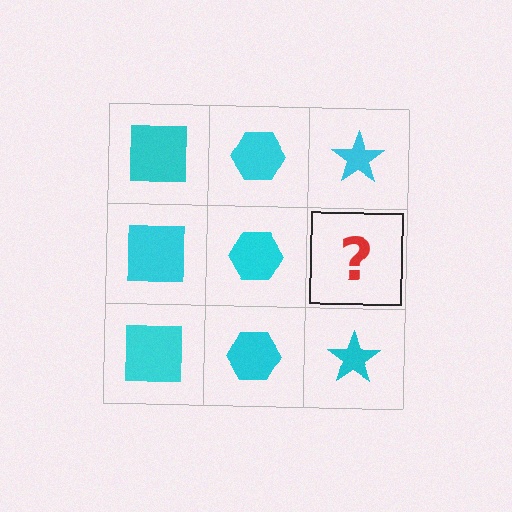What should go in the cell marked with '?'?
The missing cell should contain a cyan star.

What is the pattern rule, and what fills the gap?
The rule is that each column has a consistent shape. The gap should be filled with a cyan star.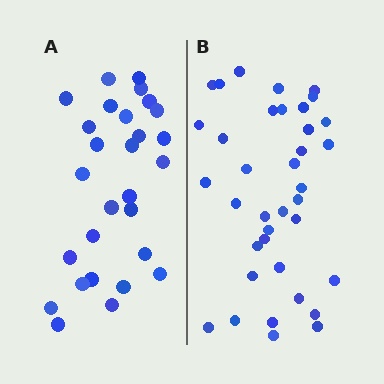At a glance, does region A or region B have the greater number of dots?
Region B (the right region) has more dots.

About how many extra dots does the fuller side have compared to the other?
Region B has roughly 8 or so more dots than region A.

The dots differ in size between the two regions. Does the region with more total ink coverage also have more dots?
No. Region A has more total ink coverage because its dots are larger, but region B actually contains more individual dots. Total area can be misleading — the number of items is what matters here.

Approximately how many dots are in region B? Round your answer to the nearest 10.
About 40 dots. (The exact count is 37, which rounds to 40.)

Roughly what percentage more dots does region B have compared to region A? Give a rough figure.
About 30% more.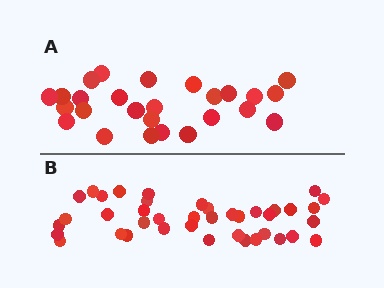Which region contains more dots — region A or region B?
Region B (the bottom region) has more dots.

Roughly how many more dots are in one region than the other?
Region B has approximately 15 more dots than region A.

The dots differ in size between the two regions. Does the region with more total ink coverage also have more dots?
No. Region A has more total ink coverage because its dots are larger, but region B actually contains more individual dots. Total area can be misleading — the number of items is what matters here.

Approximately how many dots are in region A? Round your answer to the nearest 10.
About 30 dots. (The exact count is 26, which rounds to 30.)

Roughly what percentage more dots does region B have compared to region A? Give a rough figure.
About 55% more.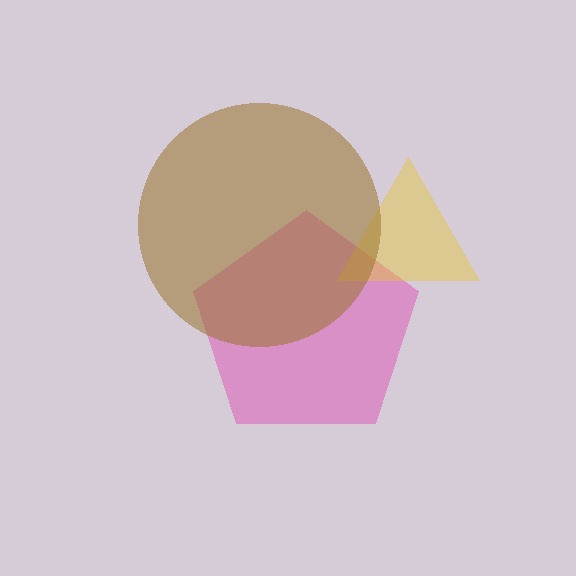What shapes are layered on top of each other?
The layered shapes are: a pink pentagon, a yellow triangle, a brown circle.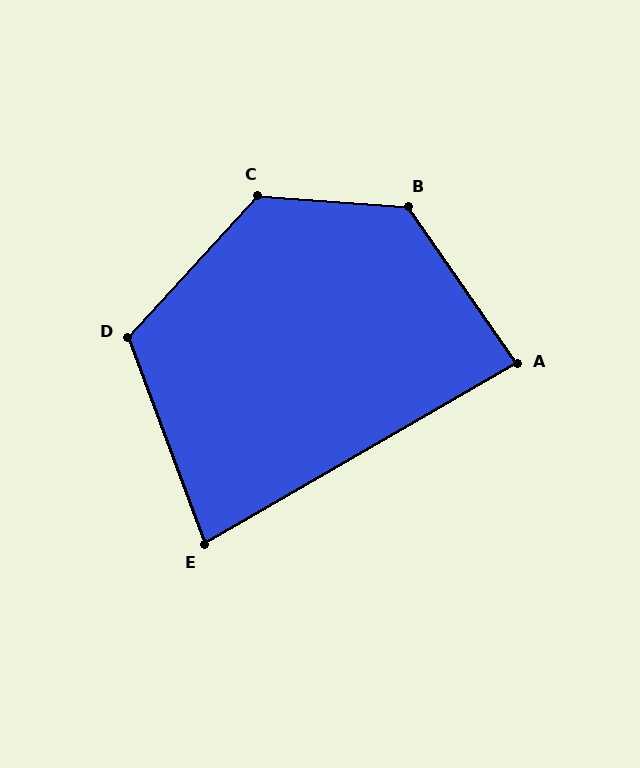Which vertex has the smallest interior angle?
E, at approximately 80 degrees.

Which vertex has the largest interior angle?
B, at approximately 129 degrees.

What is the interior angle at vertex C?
Approximately 129 degrees (obtuse).